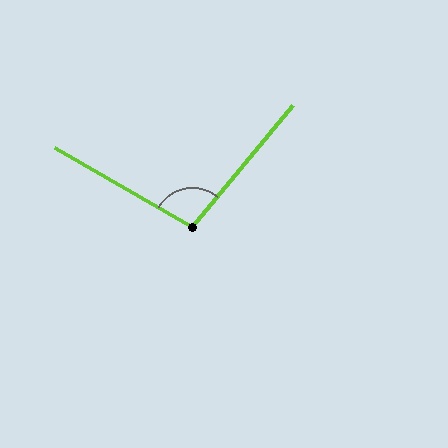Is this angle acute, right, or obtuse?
It is obtuse.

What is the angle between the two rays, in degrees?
Approximately 99 degrees.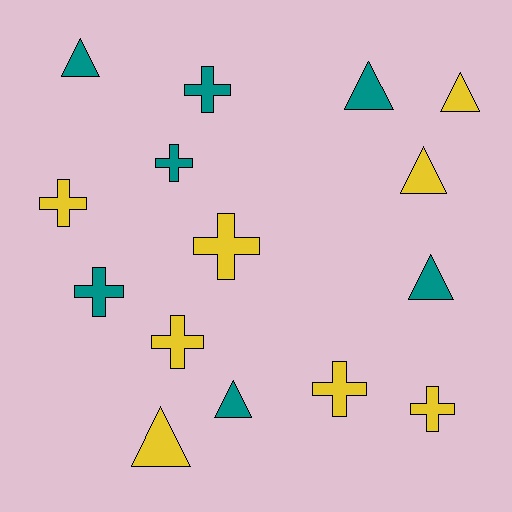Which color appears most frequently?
Yellow, with 8 objects.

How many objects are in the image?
There are 15 objects.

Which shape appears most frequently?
Cross, with 8 objects.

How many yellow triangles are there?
There are 3 yellow triangles.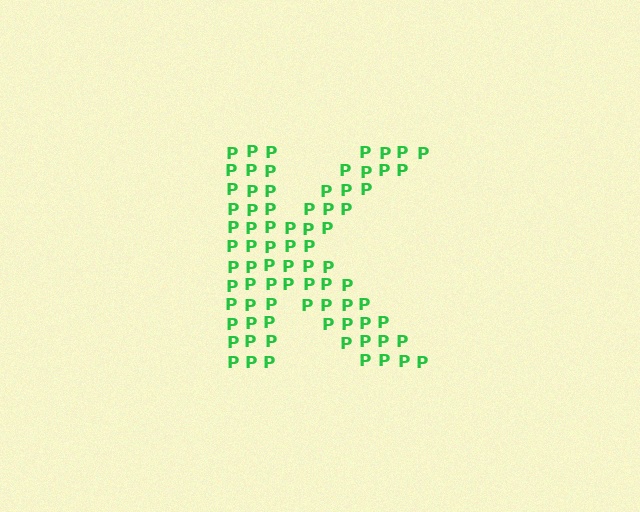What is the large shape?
The large shape is the letter K.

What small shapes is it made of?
It is made of small letter P's.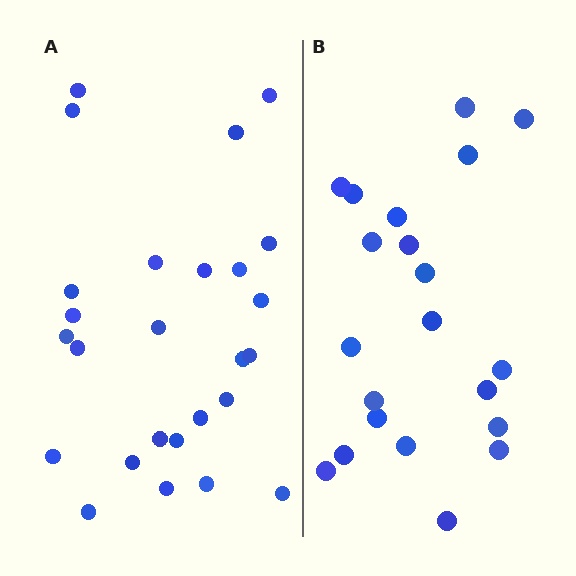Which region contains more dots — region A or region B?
Region A (the left region) has more dots.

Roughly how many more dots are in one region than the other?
Region A has about 5 more dots than region B.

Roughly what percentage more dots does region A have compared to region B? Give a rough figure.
About 25% more.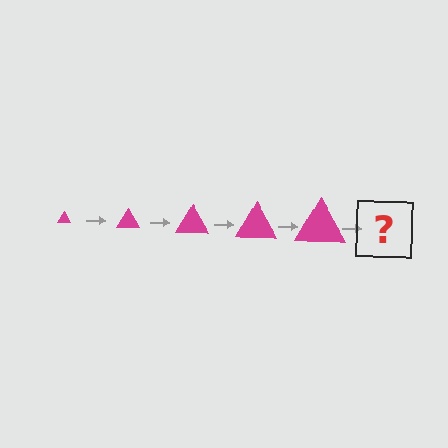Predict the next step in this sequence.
The next step is a magenta triangle, larger than the previous one.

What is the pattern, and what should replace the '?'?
The pattern is that the triangle gets progressively larger each step. The '?' should be a magenta triangle, larger than the previous one.